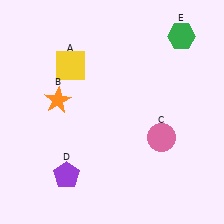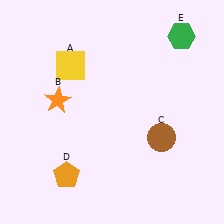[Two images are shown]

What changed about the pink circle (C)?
In Image 1, C is pink. In Image 2, it changed to brown.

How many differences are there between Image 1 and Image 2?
There are 2 differences between the two images.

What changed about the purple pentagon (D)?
In Image 1, D is purple. In Image 2, it changed to orange.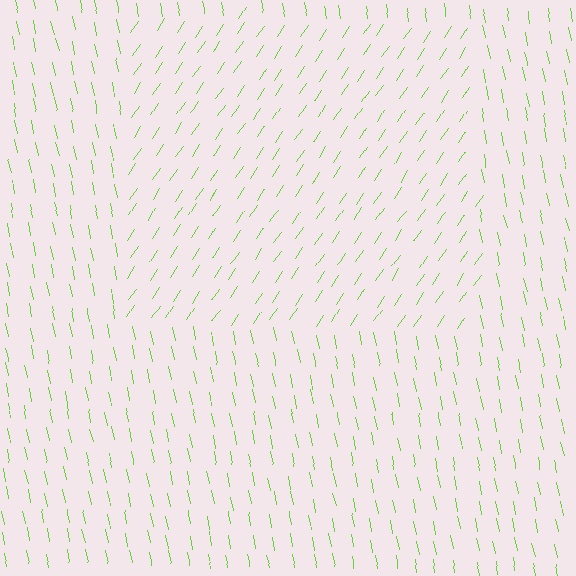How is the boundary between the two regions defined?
The boundary is defined purely by a change in line orientation (approximately 45 degrees difference). All lines are the same color and thickness.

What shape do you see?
I see a rectangle.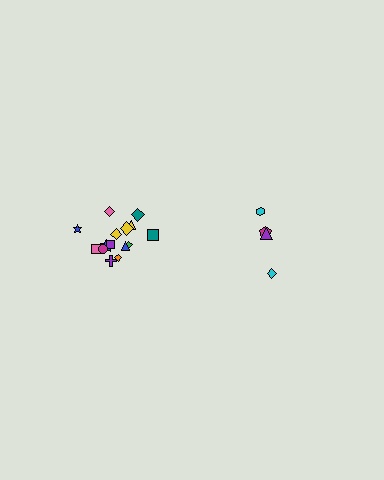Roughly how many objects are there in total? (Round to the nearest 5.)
Roughly 20 objects in total.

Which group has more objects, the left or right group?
The left group.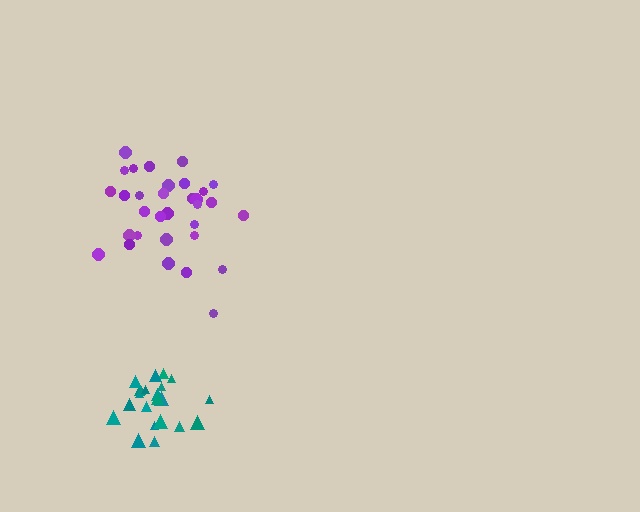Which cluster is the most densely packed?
Teal.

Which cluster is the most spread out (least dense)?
Purple.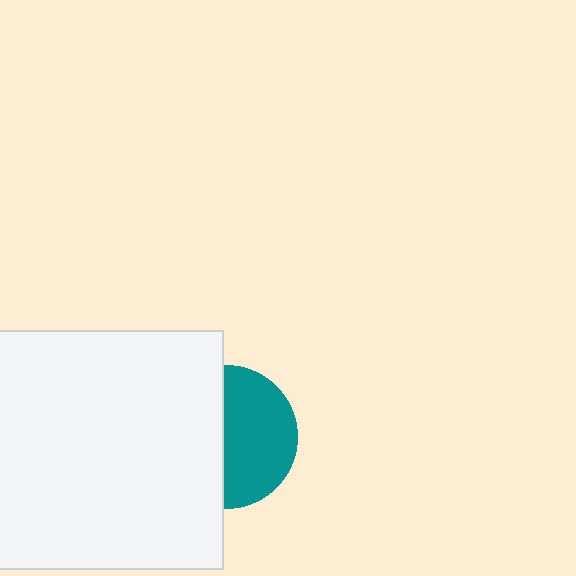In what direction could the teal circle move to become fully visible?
The teal circle could move right. That would shift it out from behind the white square entirely.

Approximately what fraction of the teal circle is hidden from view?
Roughly 48% of the teal circle is hidden behind the white square.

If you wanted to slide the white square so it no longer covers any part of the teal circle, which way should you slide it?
Slide it left — that is the most direct way to separate the two shapes.